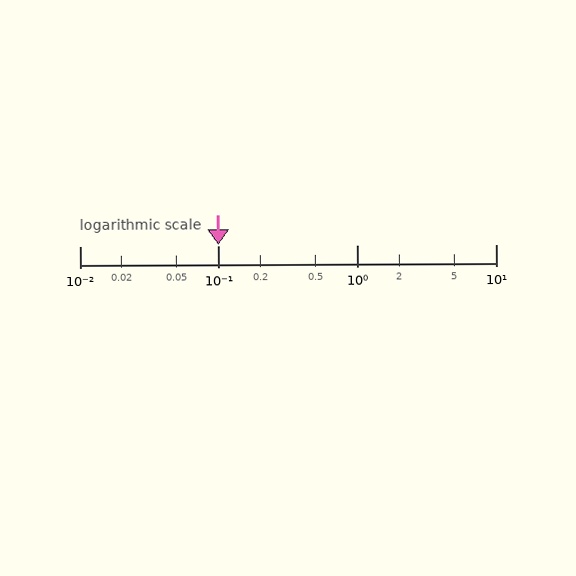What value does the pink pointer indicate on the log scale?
The pointer indicates approximately 0.099.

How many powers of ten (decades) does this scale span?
The scale spans 3 decades, from 0.01 to 10.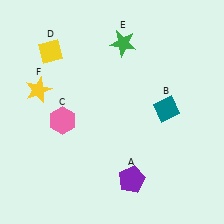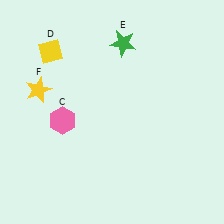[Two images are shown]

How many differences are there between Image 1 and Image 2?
There are 2 differences between the two images.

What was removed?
The teal diamond (B), the purple pentagon (A) were removed in Image 2.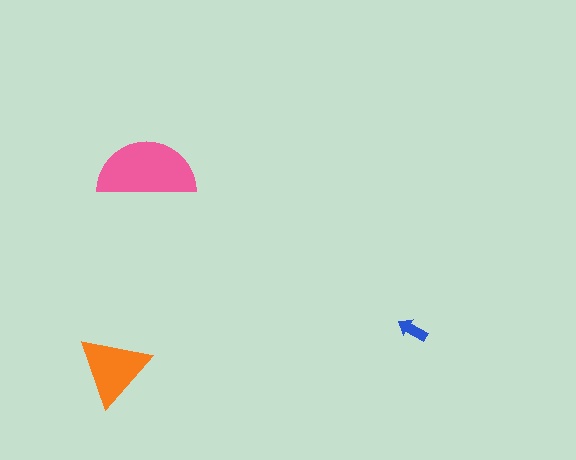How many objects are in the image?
There are 3 objects in the image.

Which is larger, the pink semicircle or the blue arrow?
The pink semicircle.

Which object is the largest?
The pink semicircle.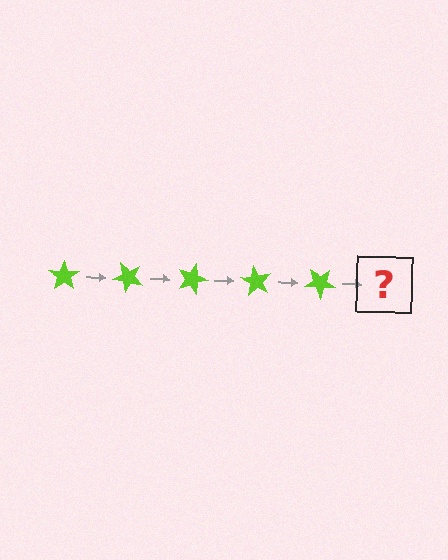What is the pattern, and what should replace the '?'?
The pattern is that the star rotates 45 degrees each step. The '?' should be a lime star rotated 225 degrees.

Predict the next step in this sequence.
The next step is a lime star rotated 225 degrees.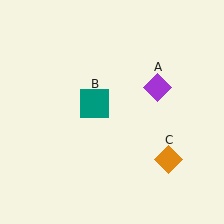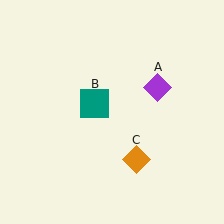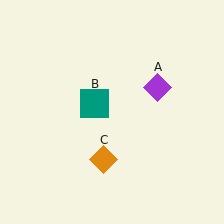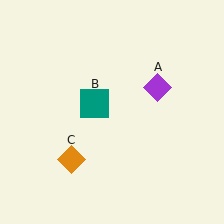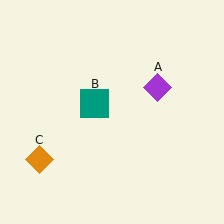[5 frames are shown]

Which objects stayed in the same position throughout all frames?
Purple diamond (object A) and teal square (object B) remained stationary.